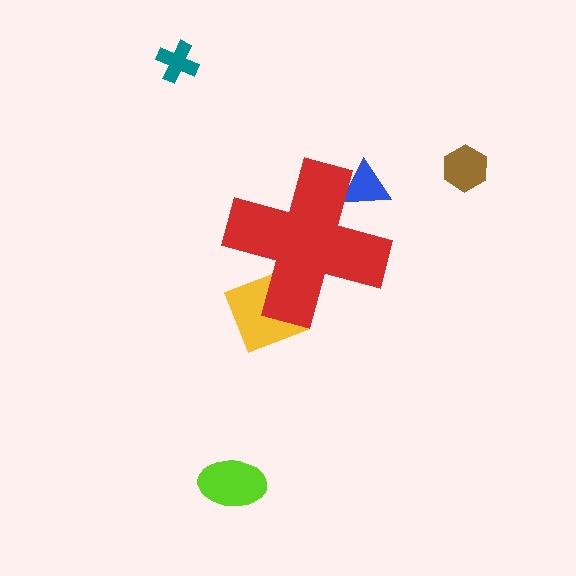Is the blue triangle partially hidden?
Yes, the blue triangle is partially hidden behind the red cross.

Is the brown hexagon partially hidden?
No, the brown hexagon is fully visible.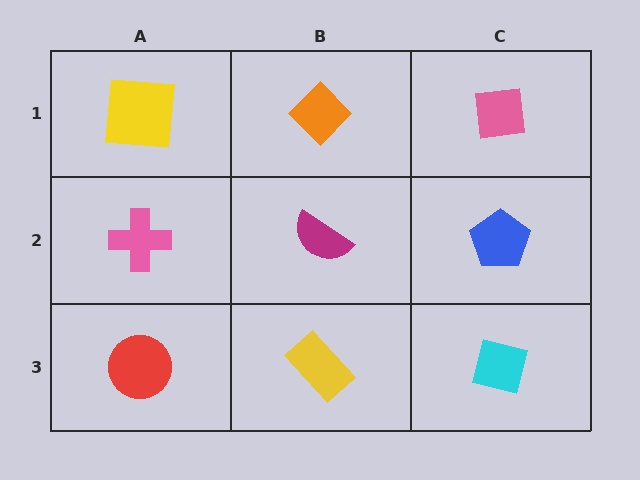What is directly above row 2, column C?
A pink square.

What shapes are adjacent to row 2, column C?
A pink square (row 1, column C), a cyan square (row 3, column C), a magenta semicircle (row 2, column B).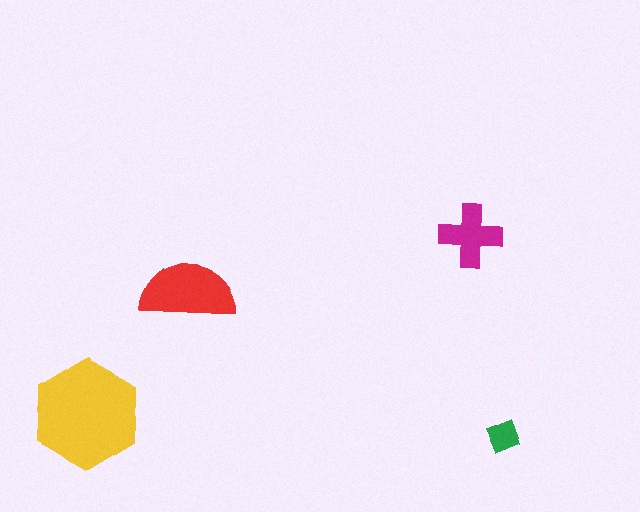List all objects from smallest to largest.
The green diamond, the magenta cross, the red semicircle, the yellow hexagon.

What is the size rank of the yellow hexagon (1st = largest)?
1st.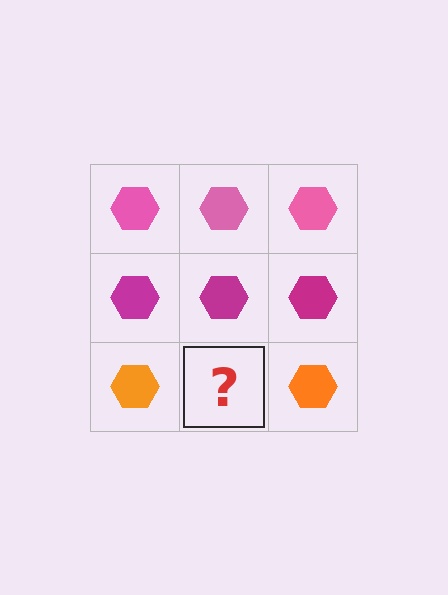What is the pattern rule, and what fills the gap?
The rule is that each row has a consistent color. The gap should be filled with an orange hexagon.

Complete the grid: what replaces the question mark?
The question mark should be replaced with an orange hexagon.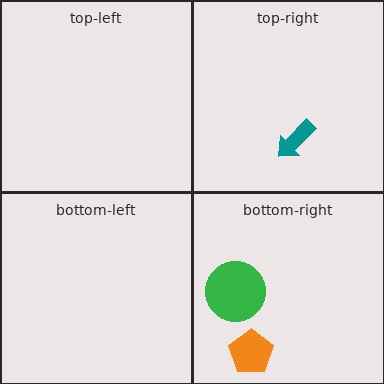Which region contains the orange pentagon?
The bottom-right region.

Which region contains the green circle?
The bottom-right region.